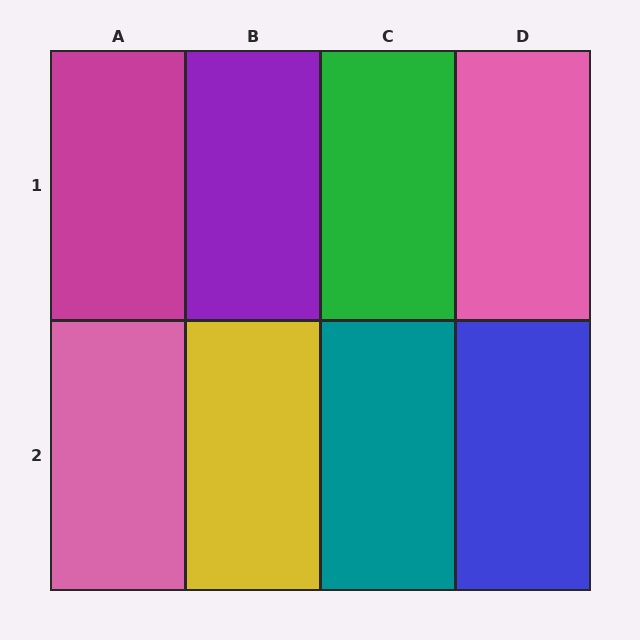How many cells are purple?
1 cell is purple.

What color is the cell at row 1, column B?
Purple.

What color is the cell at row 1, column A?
Magenta.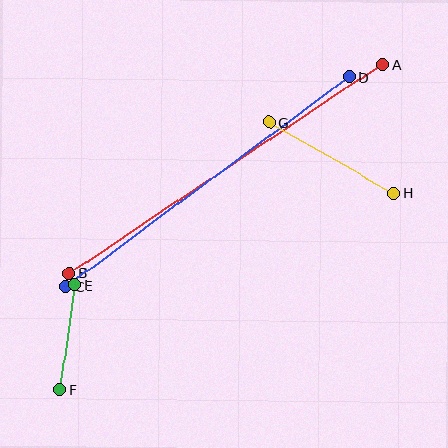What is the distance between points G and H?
The distance is approximately 144 pixels.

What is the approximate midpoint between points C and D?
The midpoint is at approximately (207, 182) pixels.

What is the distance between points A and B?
The distance is approximately 377 pixels.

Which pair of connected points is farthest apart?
Points A and B are farthest apart.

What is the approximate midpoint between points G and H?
The midpoint is at approximately (332, 158) pixels.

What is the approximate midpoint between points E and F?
The midpoint is at approximately (67, 338) pixels.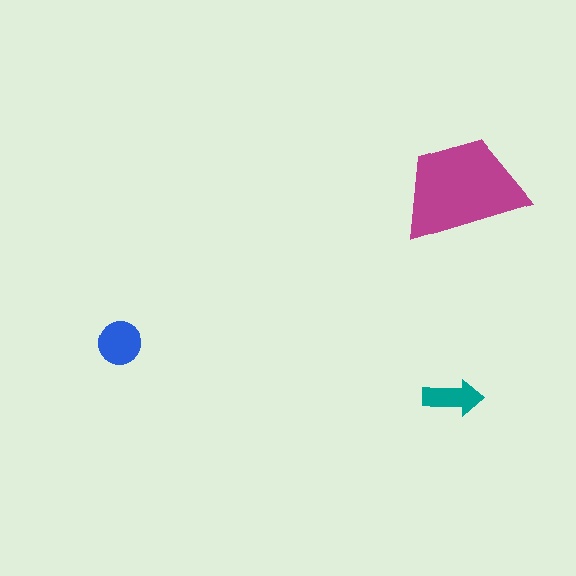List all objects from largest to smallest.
The magenta trapezoid, the blue circle, the teal arrow.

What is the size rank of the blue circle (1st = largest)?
2nd.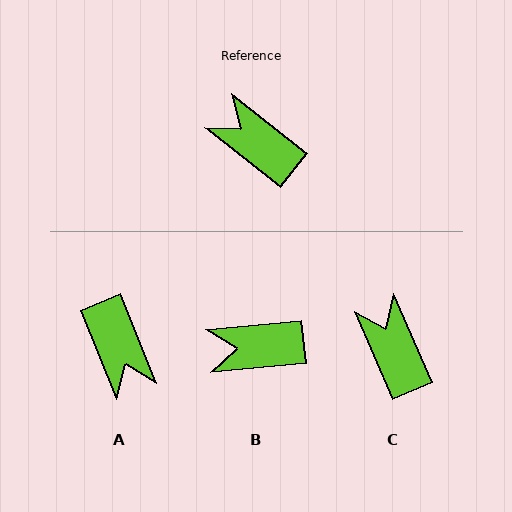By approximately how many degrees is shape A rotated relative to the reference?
Approximately 151 degrees counter-clockwise.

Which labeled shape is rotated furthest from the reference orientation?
A, about 151 degrees away.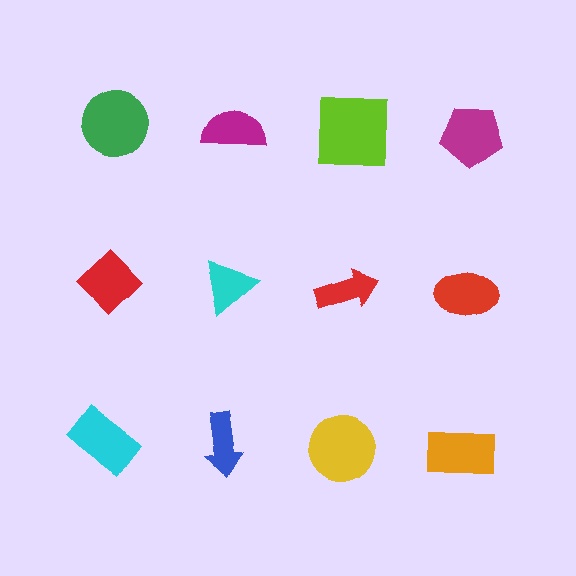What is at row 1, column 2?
A magenta semicircle.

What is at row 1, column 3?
A lime square.